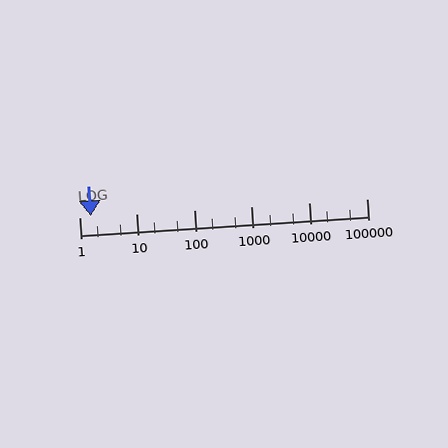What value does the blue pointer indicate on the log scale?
The pointer indicates approximately 1.6.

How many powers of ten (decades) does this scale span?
The scale spans 5 decades, from 1 to 100000.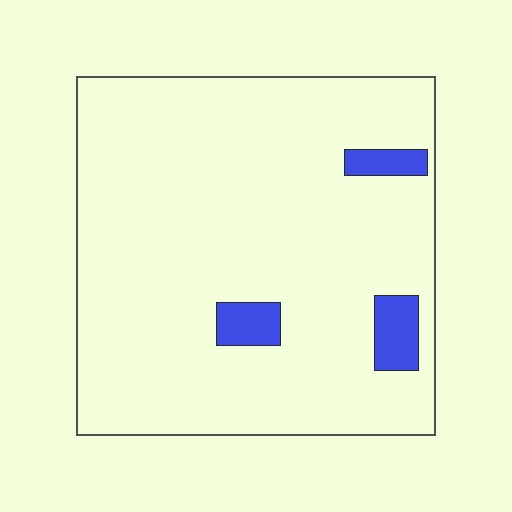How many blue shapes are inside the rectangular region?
3.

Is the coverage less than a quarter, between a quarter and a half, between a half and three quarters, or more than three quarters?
Less than a quarter.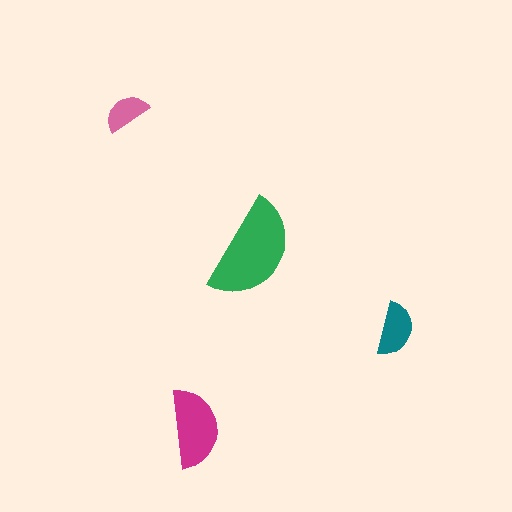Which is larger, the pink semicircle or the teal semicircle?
The teal one.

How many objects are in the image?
There are 4 objects in the image.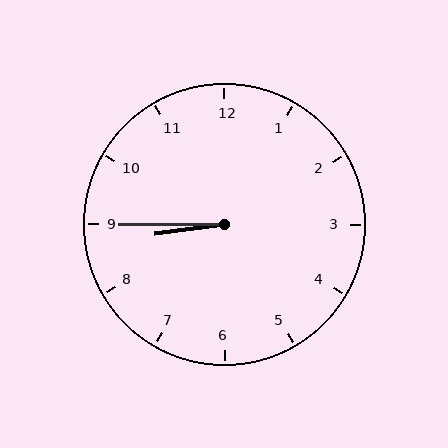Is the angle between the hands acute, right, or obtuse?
It is acute.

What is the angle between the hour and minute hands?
Approximately 8 degrees.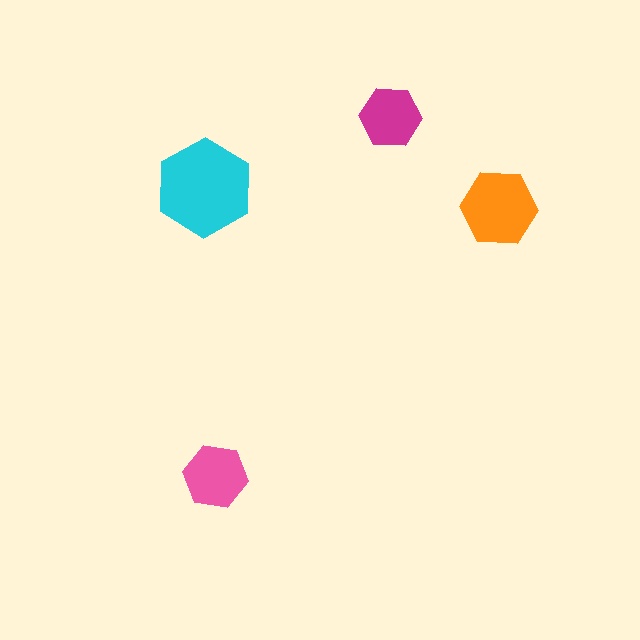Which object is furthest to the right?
The orange hexagon is rightmost.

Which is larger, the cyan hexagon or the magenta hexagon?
The cyan one.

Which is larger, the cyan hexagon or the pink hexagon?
The cyan one.